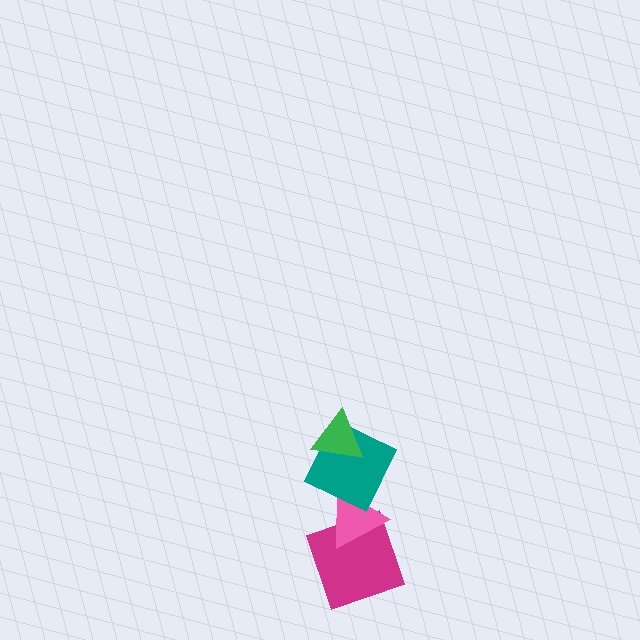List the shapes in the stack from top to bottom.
From top to bottom: the green triangle, the teal square, the pink triangle, the magenta square.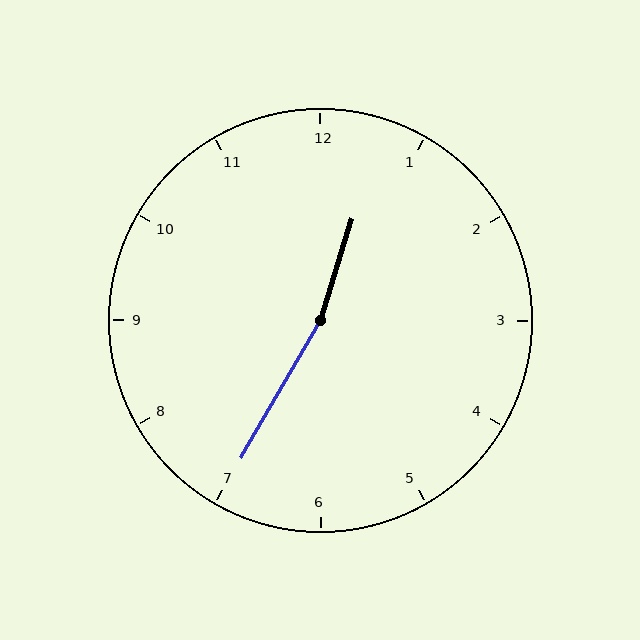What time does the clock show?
12:35.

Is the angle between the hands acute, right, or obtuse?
It is obtuse.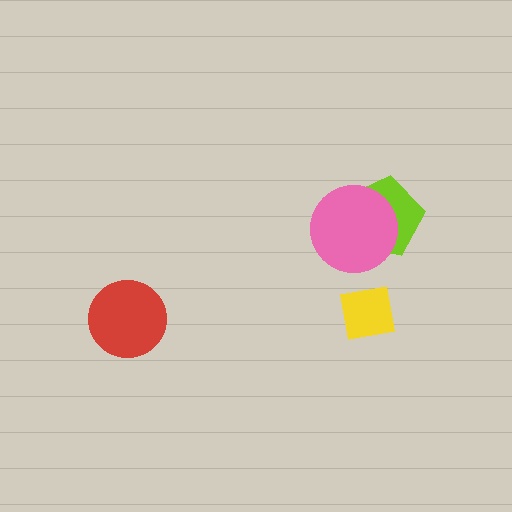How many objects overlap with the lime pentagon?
1 object overlaps with the lime pentagon.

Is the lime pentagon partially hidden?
Yes, it is partially covered by another shape.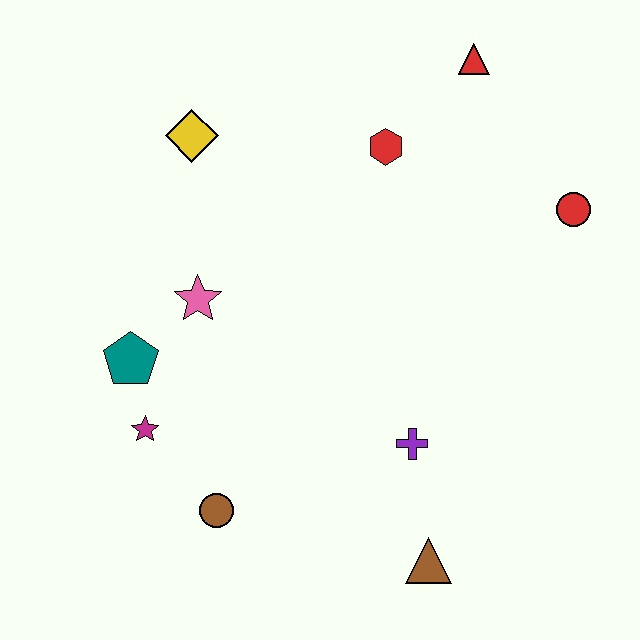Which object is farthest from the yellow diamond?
The brown triangle is farthest from the yellow diamond.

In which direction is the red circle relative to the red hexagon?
The red circle is to the right of the red hexagon.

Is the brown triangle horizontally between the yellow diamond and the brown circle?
No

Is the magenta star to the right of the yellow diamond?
No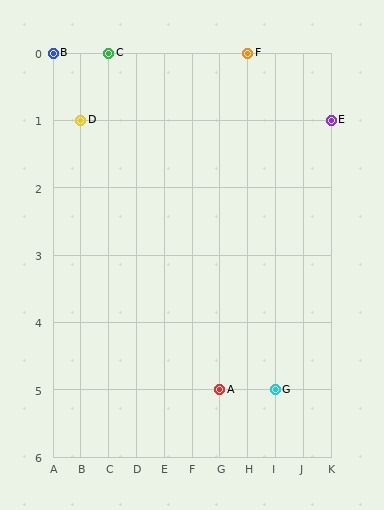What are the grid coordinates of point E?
Point E is at grid coordinates (K, 1).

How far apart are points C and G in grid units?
Points C and G are 6 columns and 5 rows apart (about 7.8 grid units diagonally).